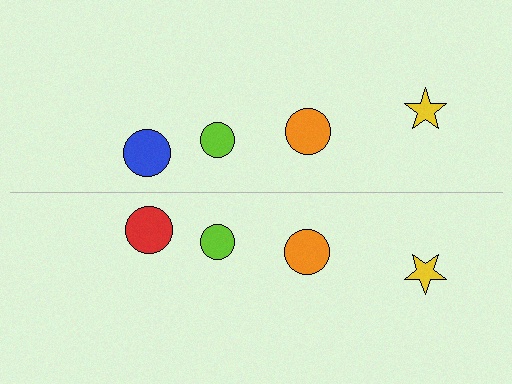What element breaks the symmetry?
The red circle on the bottom side breaks the symmetry — its mirror counterpart is blue.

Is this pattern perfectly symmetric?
No, the pattern is not perfectly symmetric. The red circle on the bottom side breaks the symmetry — its mirror counterpart is blue.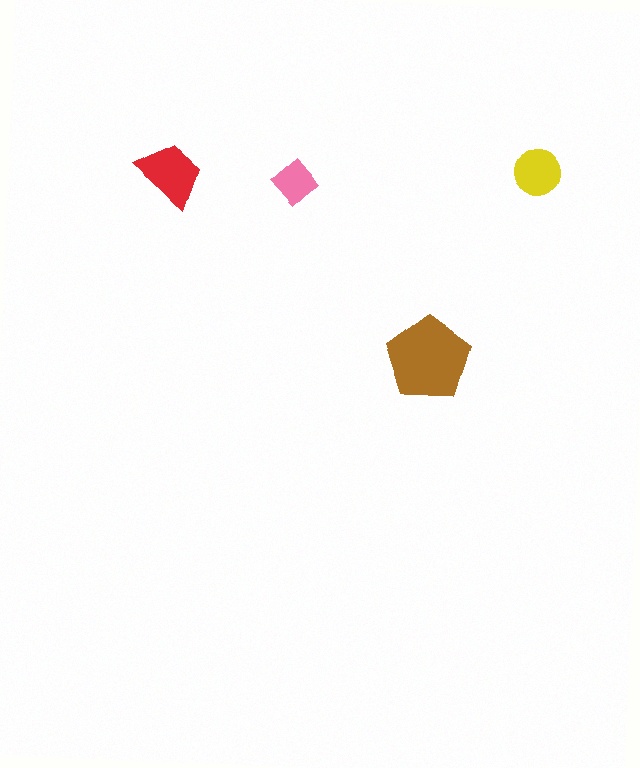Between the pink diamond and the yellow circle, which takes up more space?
The yellow circle.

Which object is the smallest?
The pink diamond.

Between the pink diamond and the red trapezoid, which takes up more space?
The red trapezoid.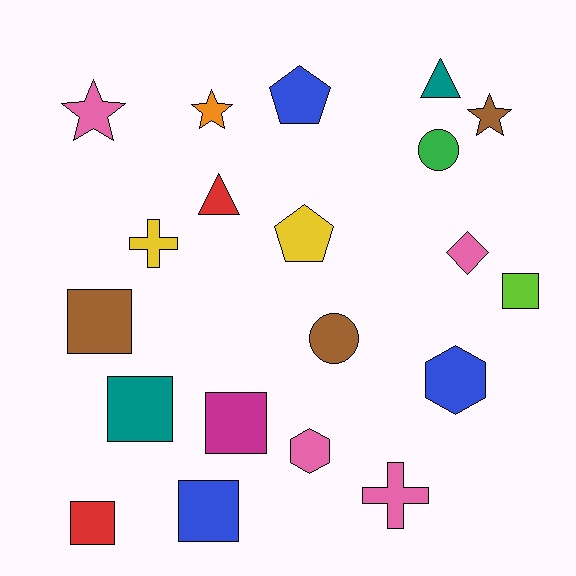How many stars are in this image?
There are 3 stars.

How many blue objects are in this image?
There are 3 blue objects.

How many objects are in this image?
There are 20 objects.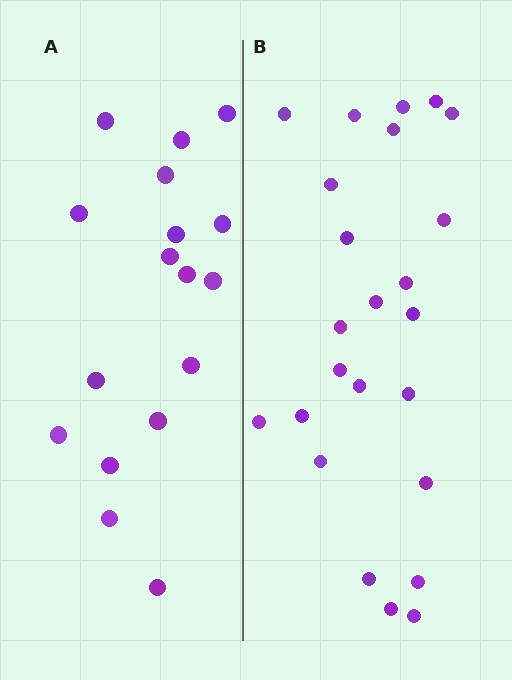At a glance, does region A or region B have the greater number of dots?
Region B (the right region) has more dots.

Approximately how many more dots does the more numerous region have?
Region B has roughly 8 or so more dots than region A.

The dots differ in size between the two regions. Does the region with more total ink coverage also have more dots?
No. Region A has more total ink coverage because its dots are larger, but region B actually contains more individual dots. Total area can be misleading — the number of items is what matters here.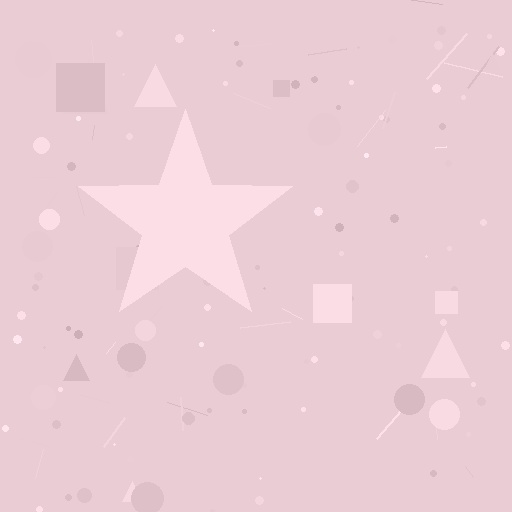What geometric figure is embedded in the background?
A star is embedded in the background.